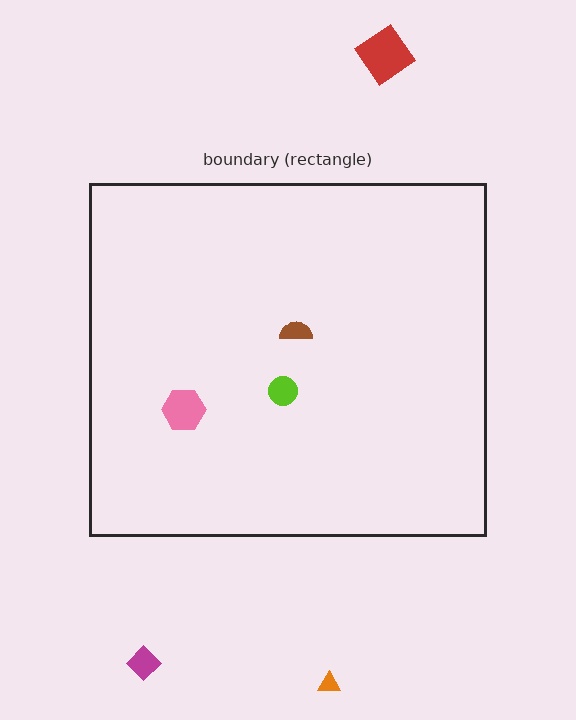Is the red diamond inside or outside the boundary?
Outside.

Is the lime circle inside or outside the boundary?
Inside.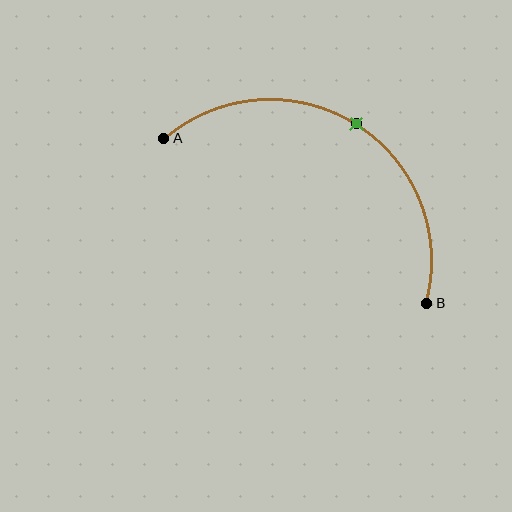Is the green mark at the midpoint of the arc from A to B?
Yes. The green mark lies on the arc at equal arc-length from both A and B — it is the arc midpoint.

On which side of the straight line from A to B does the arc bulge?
The arc bulges above the straight line connecting A and B.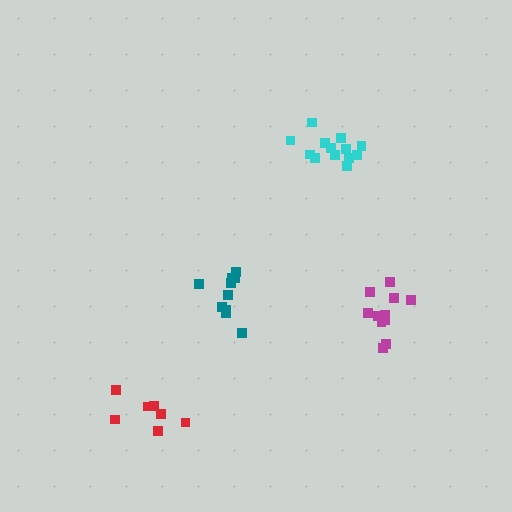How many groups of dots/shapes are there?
There are 4 groups.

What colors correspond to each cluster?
The clusters are colored: red, teal, magenta, cyan.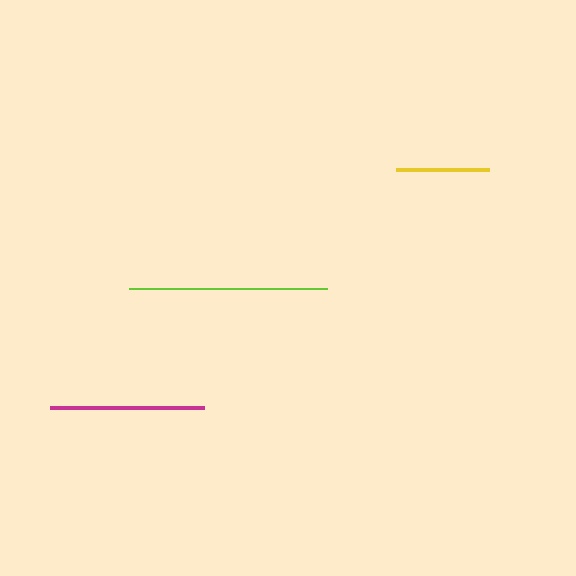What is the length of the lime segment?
The lime segment is approximately 198 pixels long.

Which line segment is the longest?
The lime line is the longest at approximately 198 pixels.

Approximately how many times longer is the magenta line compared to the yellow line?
The magenta line is approximately 1.6 times the length of the yellow line.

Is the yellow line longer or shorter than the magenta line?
The magenta line is longer than the yellow line.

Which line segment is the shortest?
The yellow line is the shortest at approximately 94 pixels.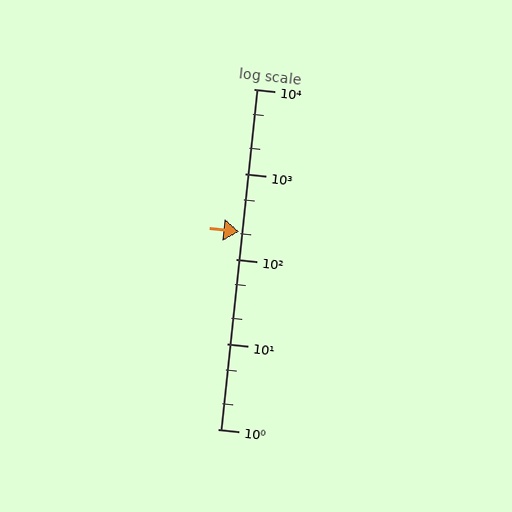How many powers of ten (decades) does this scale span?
The scale spans 4 decades, from 1 to 10000.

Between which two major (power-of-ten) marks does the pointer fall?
The pointer is between 100 and 1000.